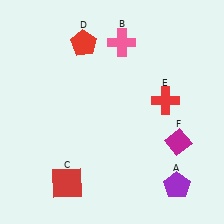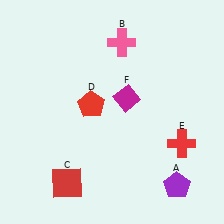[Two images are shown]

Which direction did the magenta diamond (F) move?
The magenta diamond (F) moved left.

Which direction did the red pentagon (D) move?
The red pentagon (D) moved down.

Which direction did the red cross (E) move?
The red cross (E) moved down.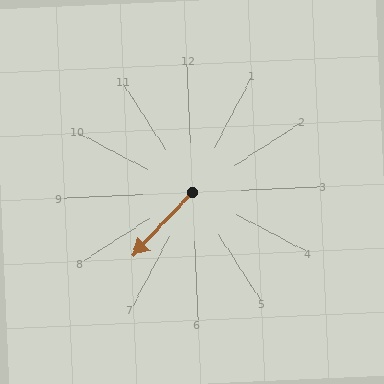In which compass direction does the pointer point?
Southwest.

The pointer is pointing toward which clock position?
Roughly 8 o'clock.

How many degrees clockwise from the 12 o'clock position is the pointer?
Approximately 226 degrees.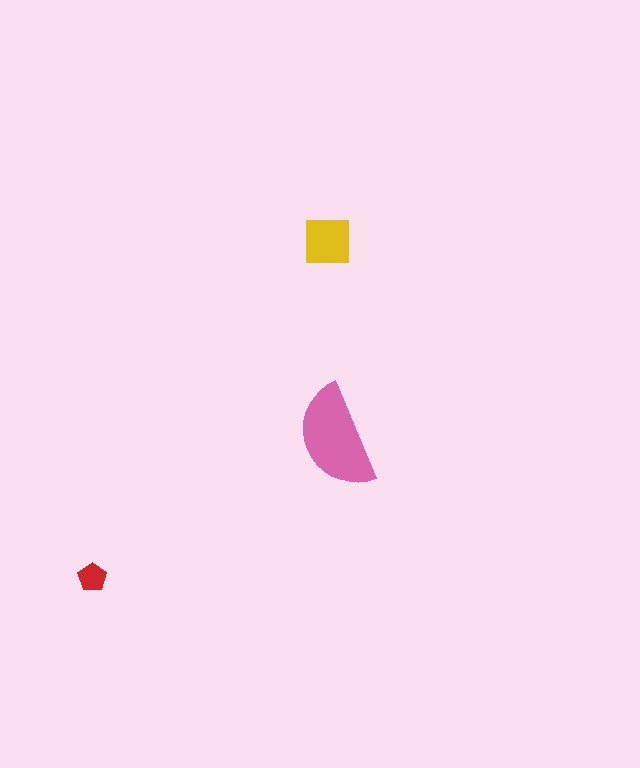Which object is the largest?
The pink semicircle.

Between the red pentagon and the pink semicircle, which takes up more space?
The pink semicircle.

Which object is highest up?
The yellow square is topmost.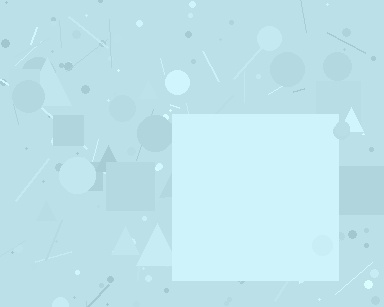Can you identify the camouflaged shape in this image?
The camouflaged shape is a square.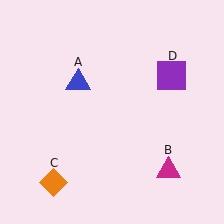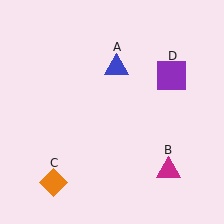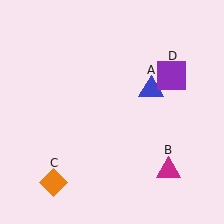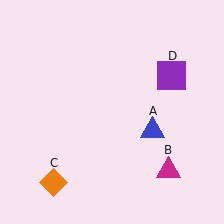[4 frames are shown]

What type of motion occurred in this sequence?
The blue triangle (object A) rotated clockwise around the center of the scene.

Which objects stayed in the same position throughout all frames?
Magenta triangle (object B) and orange diamond (object C) and purple square (object D) remained stationary.